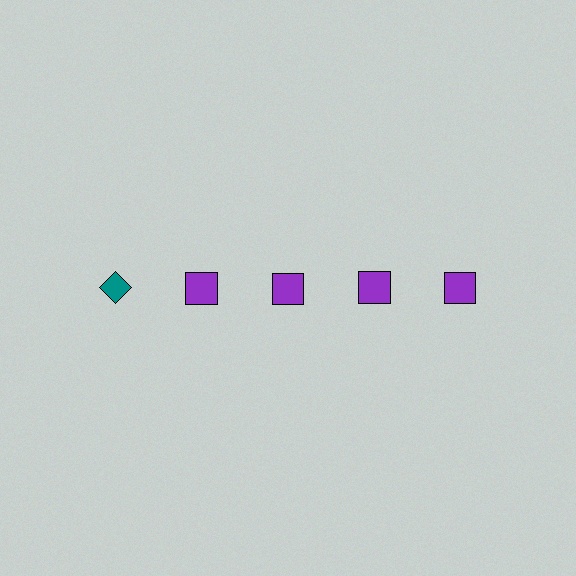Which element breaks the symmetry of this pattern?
The teal diamond in the top row, leftmost column breaks the symmetry. All other shapes are purple squares.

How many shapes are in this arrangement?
There are 5 shapes arranged in a grid pattern.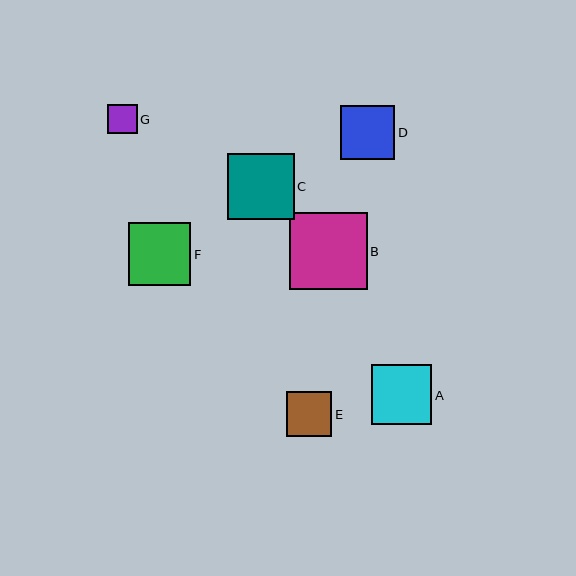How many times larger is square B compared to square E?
Square B is approximately 1.7 times the size of square E.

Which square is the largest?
Square B is the largest with a size of approximately 78 pixels.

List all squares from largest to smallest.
From largest to smallest: B, C, F, A, D, E, G.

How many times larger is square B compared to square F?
Square B is approximately 1.2 times the size of square F.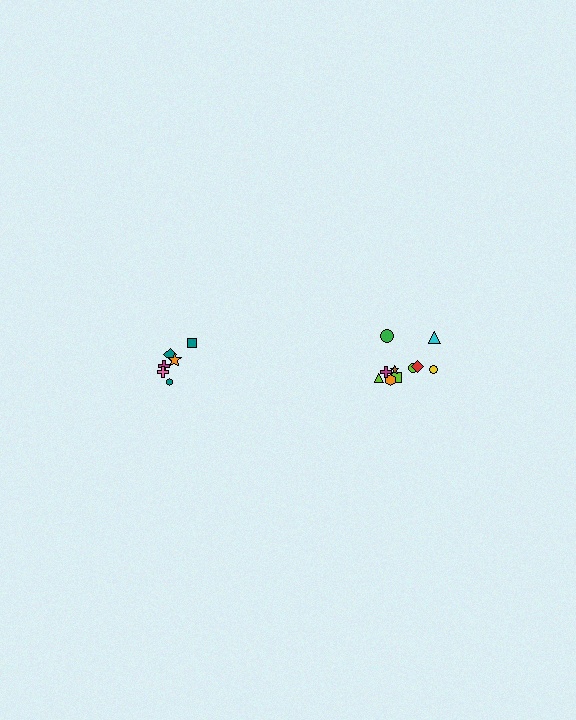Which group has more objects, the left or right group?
The right group.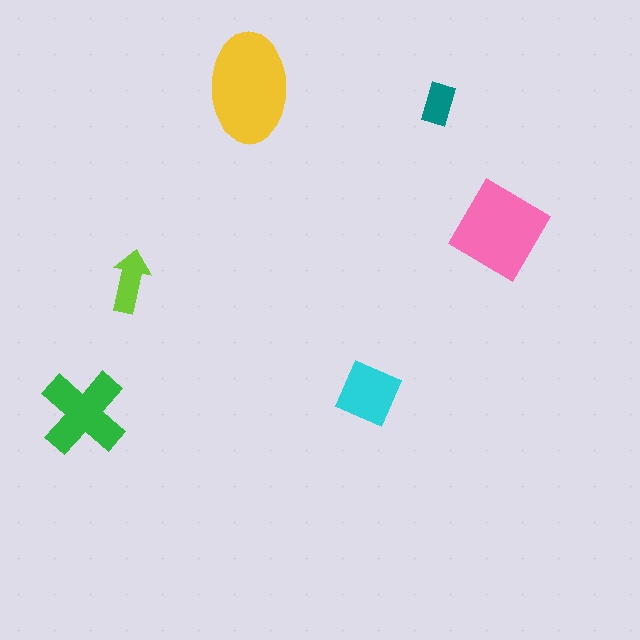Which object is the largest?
The yellow ellipse.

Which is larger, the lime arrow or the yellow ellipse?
The yellow ellipse.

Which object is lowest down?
The green cross is bottommost.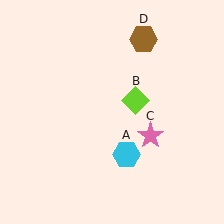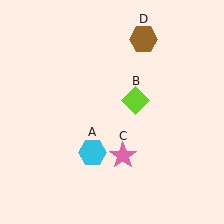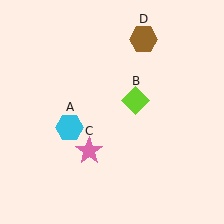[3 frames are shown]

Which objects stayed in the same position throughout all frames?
Lime diamond (object B) and brown hexagon (object D) remained stationary.